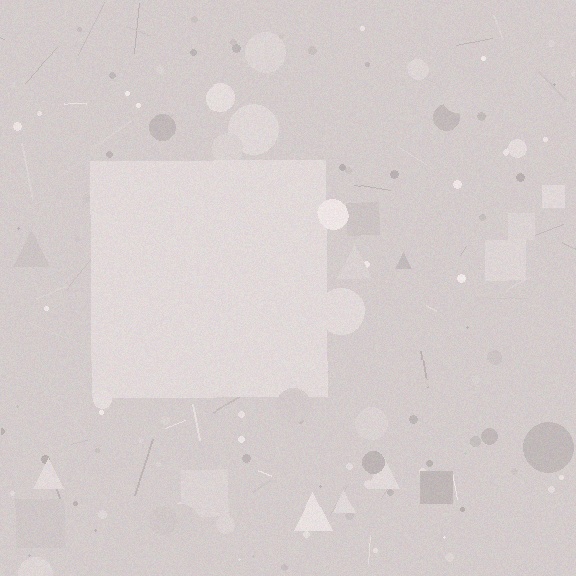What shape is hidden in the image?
A square is hidden in the image.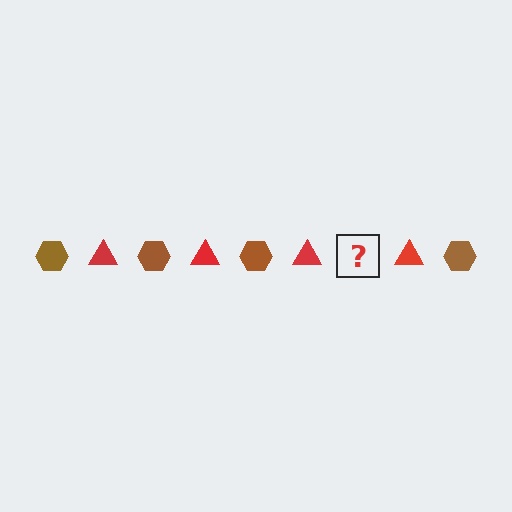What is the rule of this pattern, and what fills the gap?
The rule is that the pattern alternates between brown hexagon and red triangle. The gap should be filled with a brown hexagon.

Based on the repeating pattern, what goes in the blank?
The blank should be a brown hexagon.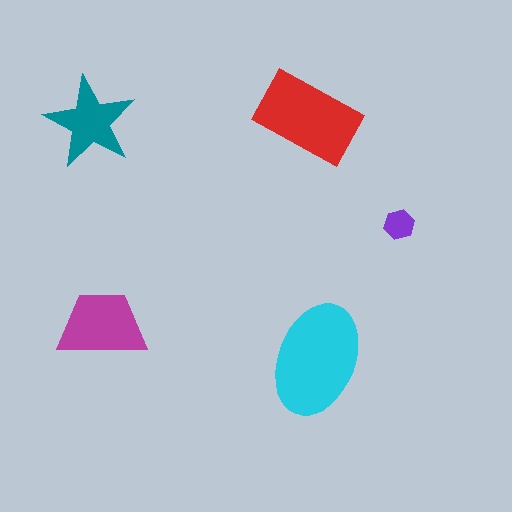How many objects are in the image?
There are 5 objects in the image.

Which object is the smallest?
The purple hexagon.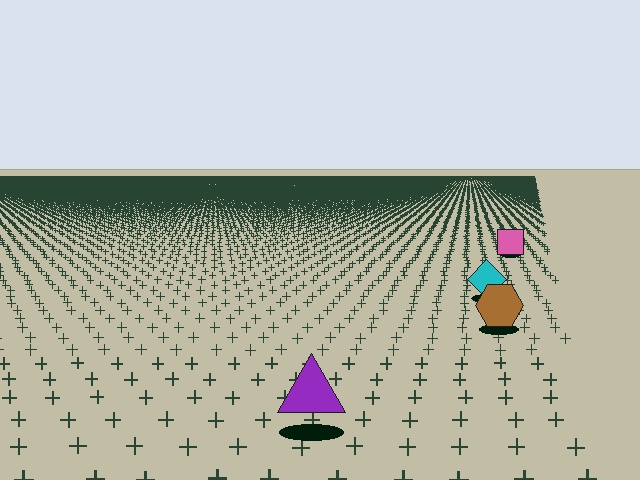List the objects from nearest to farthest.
From nearest to farthest: the purple triangle, the brown hexagon, the cyan diamond, the pink square.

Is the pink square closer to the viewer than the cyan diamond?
No. The cyan diamond is closer — you can tell from the texture gradient: the ground texture is coarser near it.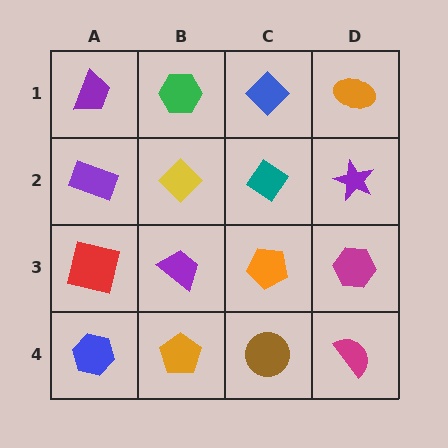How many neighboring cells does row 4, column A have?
2.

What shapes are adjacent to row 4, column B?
A purple trapezoid (row 3, column B), a blue hexagon (row 4, column A), a brown circle (row 4, column C).